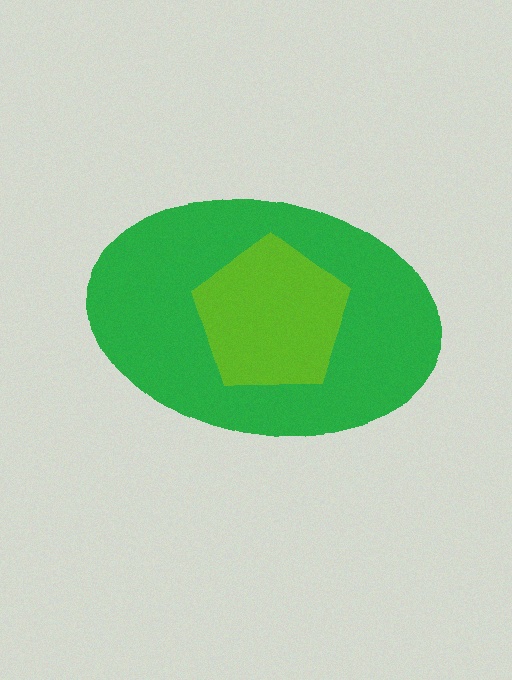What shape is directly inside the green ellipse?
The lime pentagon.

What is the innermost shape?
The lime pentagon.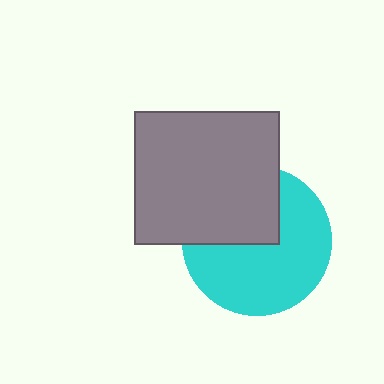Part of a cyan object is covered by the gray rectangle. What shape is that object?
It is a circle.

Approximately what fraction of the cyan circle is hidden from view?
Roughly 37% of the cyan circle is hidden behind the gray rectangle.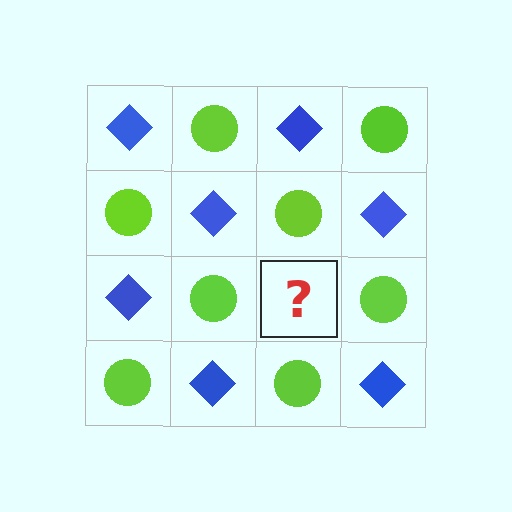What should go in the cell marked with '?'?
The missing cell should contain a blue diamond.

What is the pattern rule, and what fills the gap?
The rule is that it alternates blue diamond and lime circle in a checkerboard pattern. The gap should be filled with a blue diamond.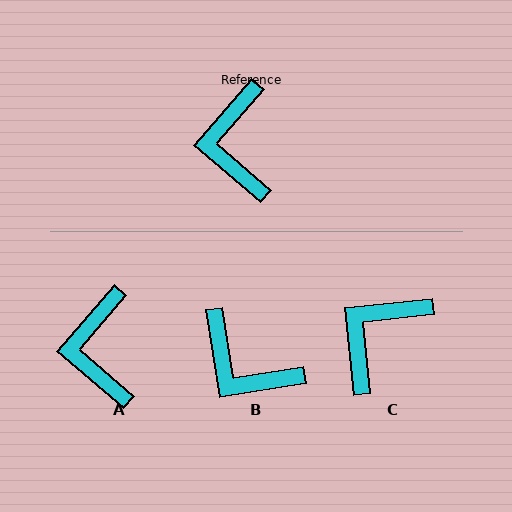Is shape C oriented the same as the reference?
No, it is off by about 43 degrees.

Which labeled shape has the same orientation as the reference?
A.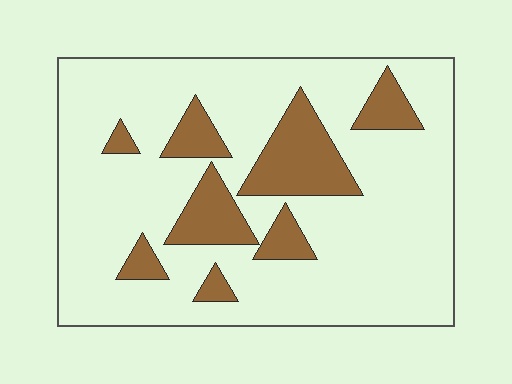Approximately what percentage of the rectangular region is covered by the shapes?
Approximately 20%.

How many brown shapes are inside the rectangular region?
8.